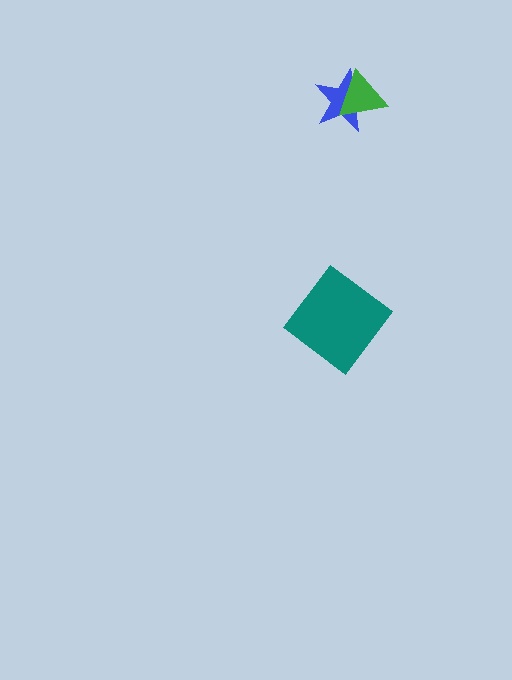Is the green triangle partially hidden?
No, no other shape covers it.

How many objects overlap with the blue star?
1 object overlaps with the blue star.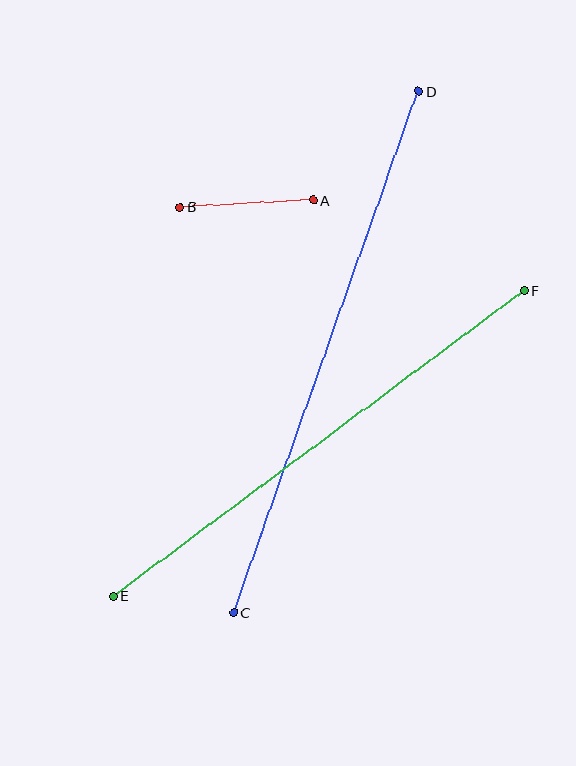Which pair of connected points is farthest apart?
Points C and D are farthest apart.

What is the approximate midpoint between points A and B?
The midpoint is at approximately (247, 204) pixels.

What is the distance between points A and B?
The distance is approximately 133 pixels.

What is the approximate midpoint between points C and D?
The midpoint is at approximately (326, 352) pixels.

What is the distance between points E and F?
The distance is approximately 513 pixels.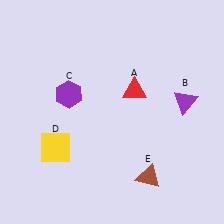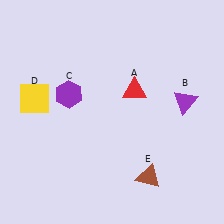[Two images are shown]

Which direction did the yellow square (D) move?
The yellow square (D) moved up.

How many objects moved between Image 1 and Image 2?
1 object moved between the two images.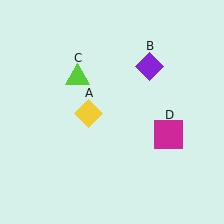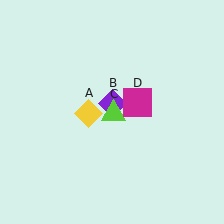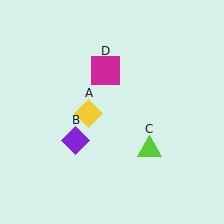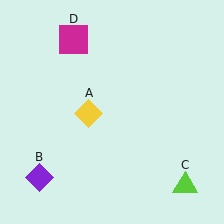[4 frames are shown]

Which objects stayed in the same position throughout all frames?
Yellow diamond (object A) remained stationary.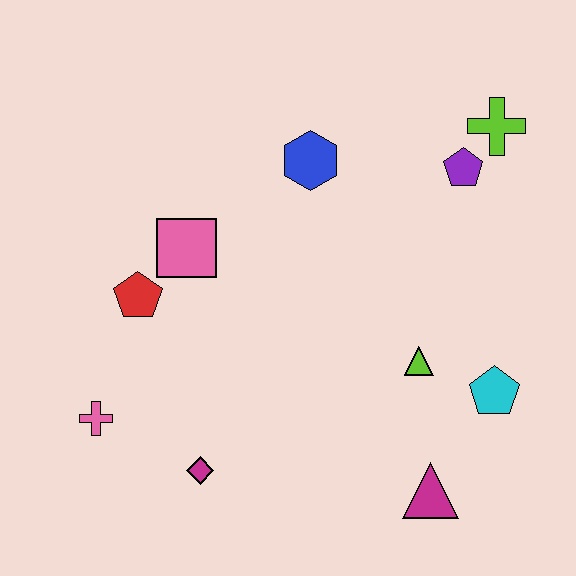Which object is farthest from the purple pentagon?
The pink cross is farthest from the purple pentagon.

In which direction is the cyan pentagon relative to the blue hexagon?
The cyan pentagon is below the blue hexagon.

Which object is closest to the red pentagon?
The pink square is closest to the red pentagon.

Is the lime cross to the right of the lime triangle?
Yes